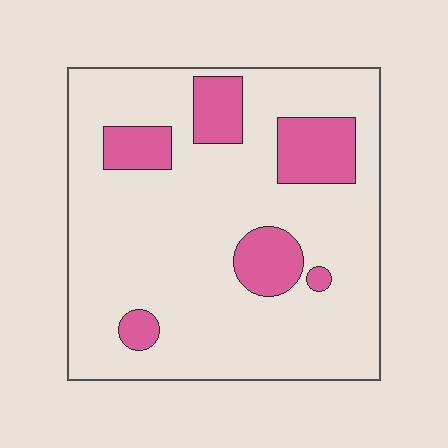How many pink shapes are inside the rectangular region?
6.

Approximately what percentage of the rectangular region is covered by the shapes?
Approximately 20%.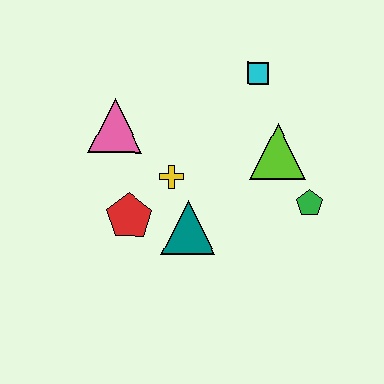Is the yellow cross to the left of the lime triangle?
Yes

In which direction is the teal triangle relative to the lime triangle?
The teal triangle is to the left of the lime triangle.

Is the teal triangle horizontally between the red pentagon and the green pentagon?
Yes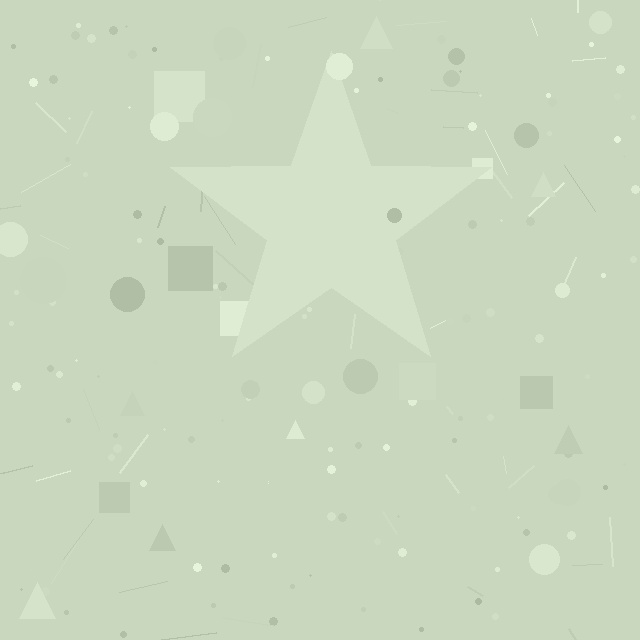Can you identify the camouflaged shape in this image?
The camouflaged shape is a star.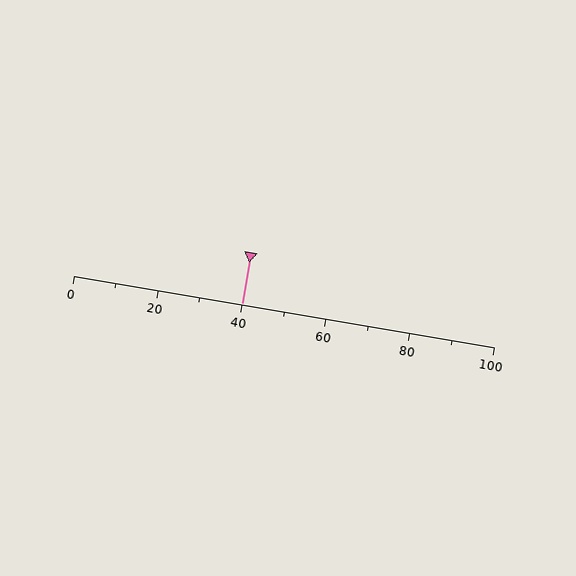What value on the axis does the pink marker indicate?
The marker indicates approximately 40.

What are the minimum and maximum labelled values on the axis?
The axis runs from 0 to 100.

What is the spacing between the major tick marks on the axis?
The major ticks are spaced 20 apart.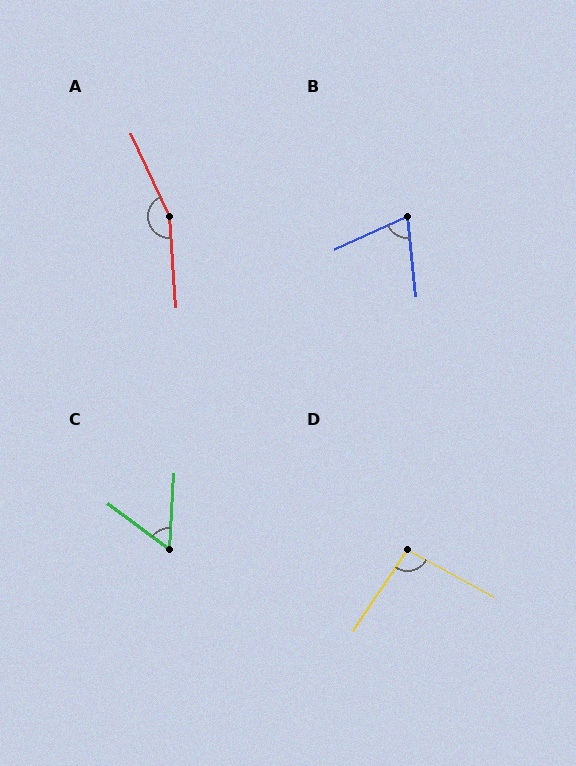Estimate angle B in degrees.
Approximately 71 degrees.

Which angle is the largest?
A, at approximately 159 degrees.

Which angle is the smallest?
C, at approximately 57 degrees.